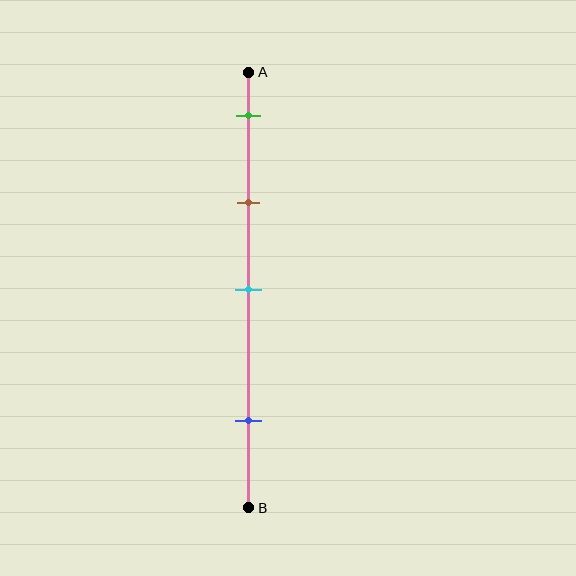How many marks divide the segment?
There are 4 marks dividing the segment.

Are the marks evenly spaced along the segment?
No, the marks are not evenly spaced.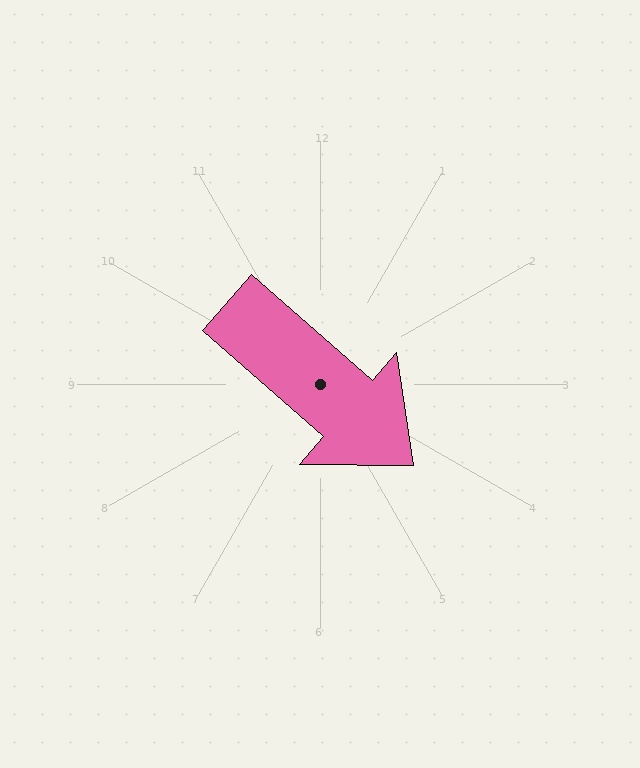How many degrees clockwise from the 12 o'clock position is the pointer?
Approximately 131 degrees.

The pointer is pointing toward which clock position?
Roughly 4 o'clock.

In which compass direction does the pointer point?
Southeast.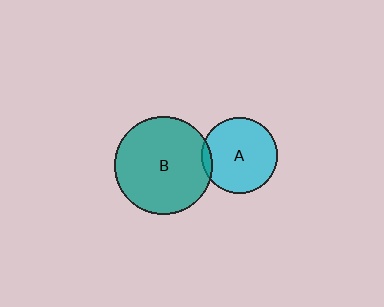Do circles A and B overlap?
Yes.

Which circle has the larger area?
Circle B (teal).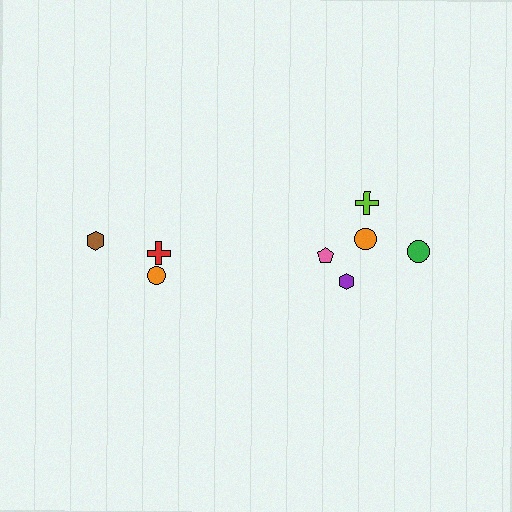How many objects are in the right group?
There are 5 objects.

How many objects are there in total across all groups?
There are 8 objects.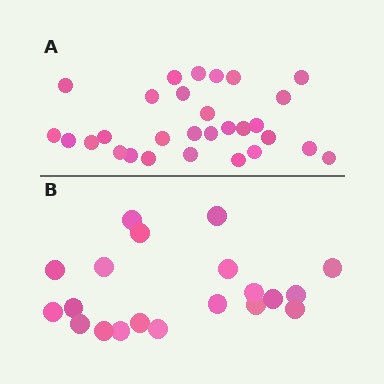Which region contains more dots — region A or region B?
Region A (the top region) has more dots.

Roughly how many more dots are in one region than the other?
Region A has roughly 8 or so more dots than region B.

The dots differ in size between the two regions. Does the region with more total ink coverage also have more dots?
No. Region B has more total ink coverage because its dots are larger, but region A actually contains more individual dots. Total area can be misleading — the number of items is what matters here.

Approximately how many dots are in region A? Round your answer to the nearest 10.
About 30 dots. (The exact count is 29, which rounds to 30.)